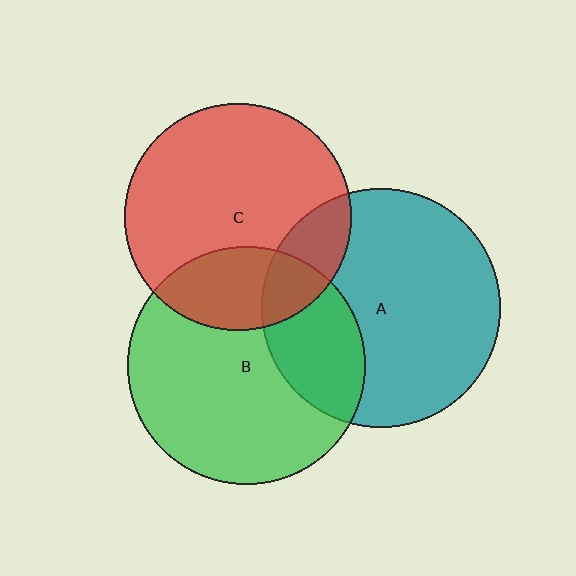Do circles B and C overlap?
Yes.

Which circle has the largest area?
Circle A (teal).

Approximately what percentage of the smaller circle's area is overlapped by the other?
Approximately 25%.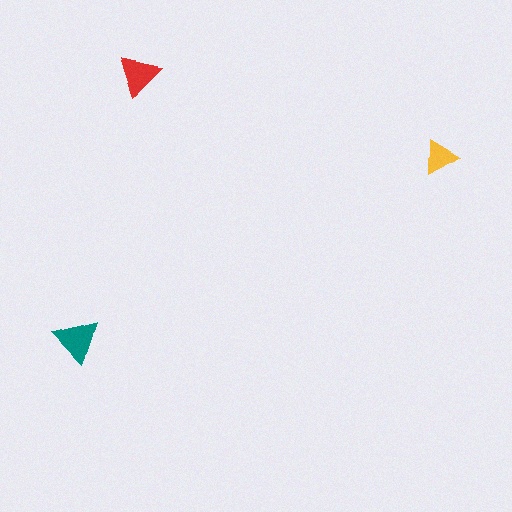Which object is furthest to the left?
The teal triangle is leftmost.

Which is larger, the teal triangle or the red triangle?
The teal one.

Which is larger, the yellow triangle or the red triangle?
The red one.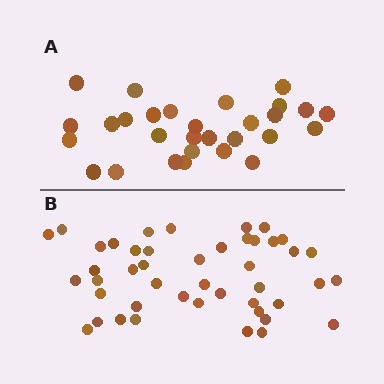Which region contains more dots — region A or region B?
Region B (the bottom region) has more dots.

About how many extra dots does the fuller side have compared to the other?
Region B has approximately 15 more dots than region A.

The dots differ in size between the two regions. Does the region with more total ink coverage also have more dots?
No. Region A has more total ink coverage because its dots are larger, but region B actually contains more individual dots. Total area can be misleading — the number of items is what matters here.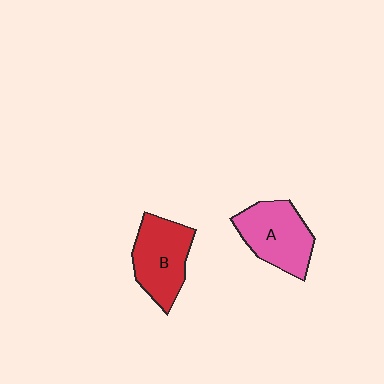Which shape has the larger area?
Shape B (red).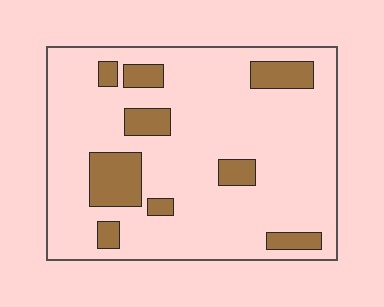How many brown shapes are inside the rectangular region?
9.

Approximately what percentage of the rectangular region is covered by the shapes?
Approximately 15%.